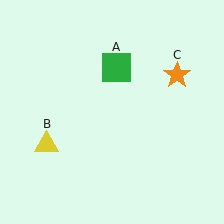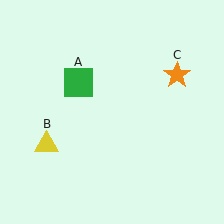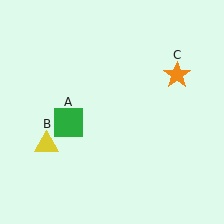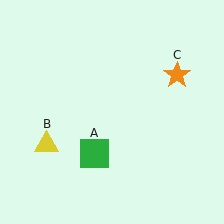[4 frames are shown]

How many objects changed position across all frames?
1 object changed position: green square (object A).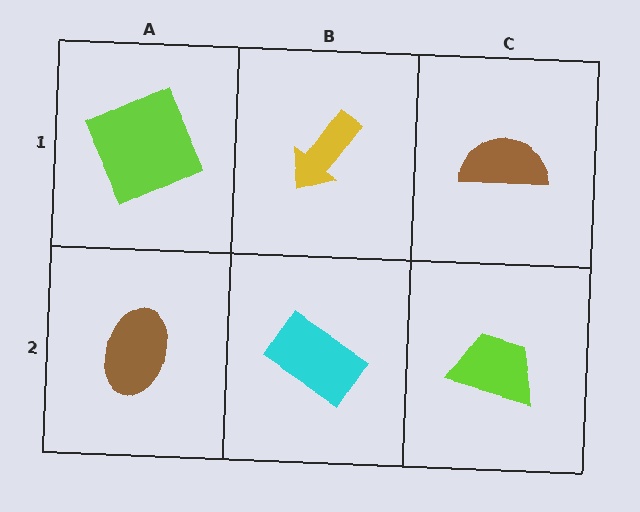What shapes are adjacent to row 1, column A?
A brown ellipse (row 2, column A), a yellow arrow (row 1, column B).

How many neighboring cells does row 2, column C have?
2.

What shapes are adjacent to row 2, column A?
A lime square (row 1, column A), a cyan rectangle (row 2, column B).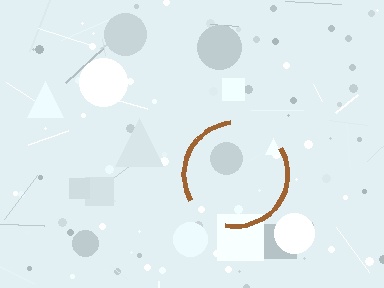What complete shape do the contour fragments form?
The contour fragments form a circle.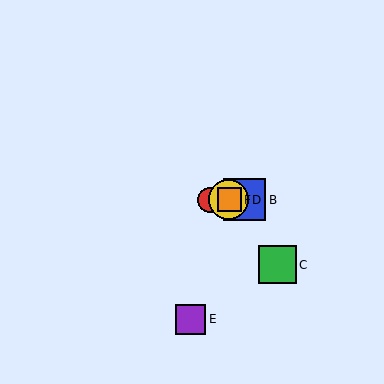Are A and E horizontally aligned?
No, A is at y≈200 and E is at y≈319.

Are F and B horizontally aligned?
Yes, both are at y≈200.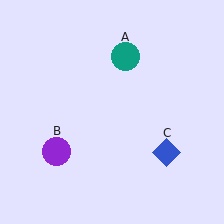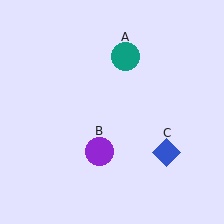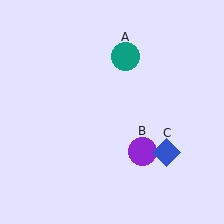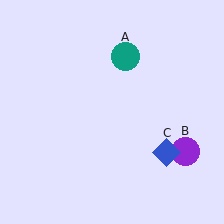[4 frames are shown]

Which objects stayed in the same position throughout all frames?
Teal circle (object A) and blue diamond (object C) remained stationary.